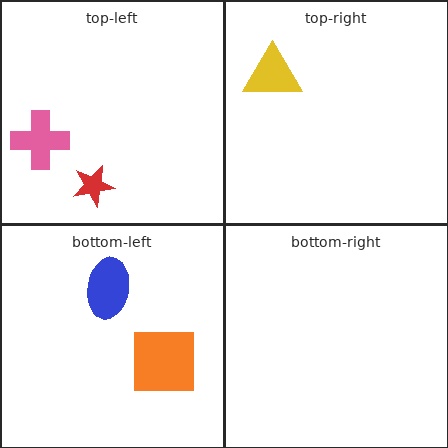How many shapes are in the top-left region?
2.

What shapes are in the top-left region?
The red star, the pink cross.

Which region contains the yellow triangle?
The top-right region.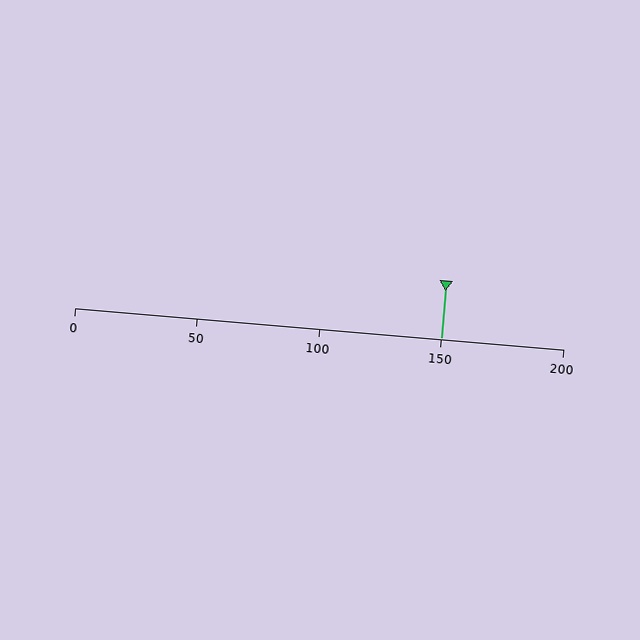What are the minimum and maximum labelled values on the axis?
The axis runs from 0 to 200.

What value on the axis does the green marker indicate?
The marker indicates approximately 150.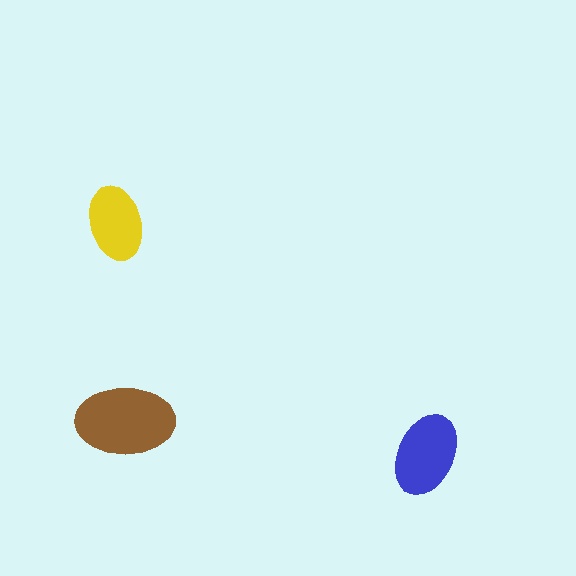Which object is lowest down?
The blue ellipse is bottommost.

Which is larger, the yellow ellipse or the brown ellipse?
The brown one.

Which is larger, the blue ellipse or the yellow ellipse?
The blue one.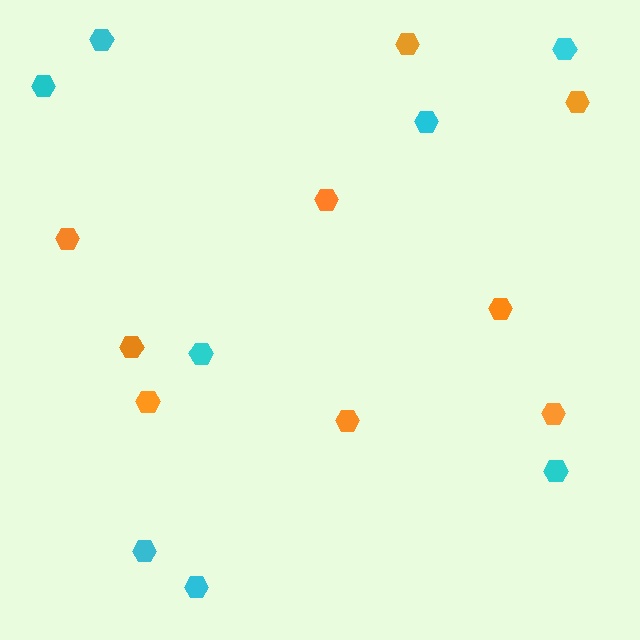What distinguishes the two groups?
There are 2 groups: one group of cyan hexagons (8) and one group of orange hexagons (9).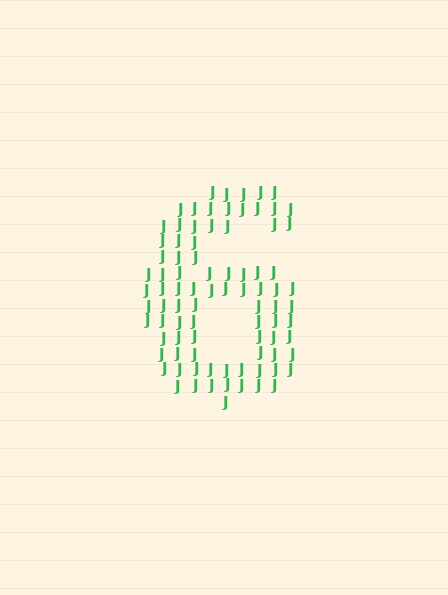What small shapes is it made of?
It is made of small letter J's.